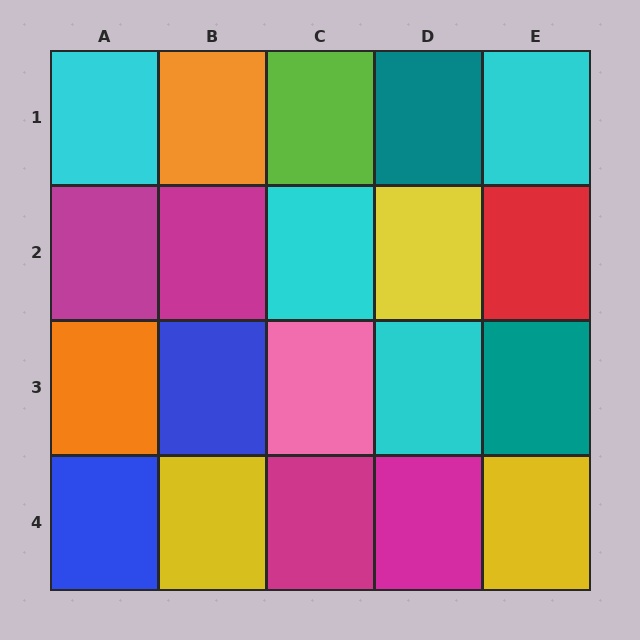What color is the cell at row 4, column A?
Blue.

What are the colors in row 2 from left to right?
Magenta, magenta, cyan, yellow, red.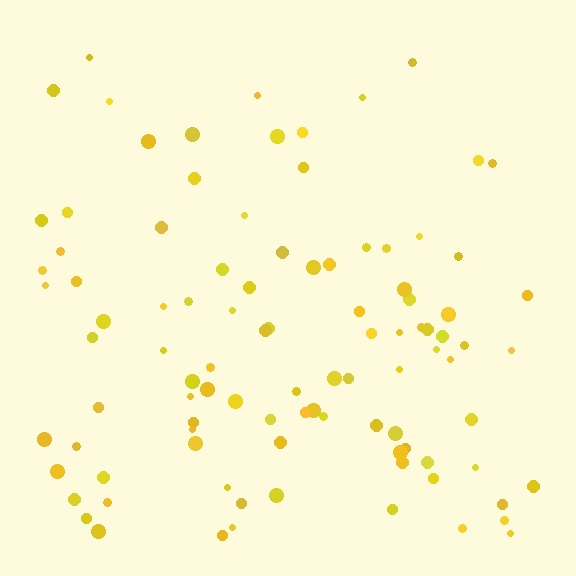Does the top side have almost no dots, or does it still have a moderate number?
Still a moderate number, just noticeably fewer than the bottom.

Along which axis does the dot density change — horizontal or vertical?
Vertical.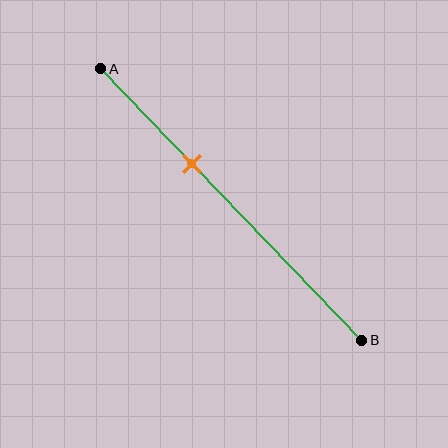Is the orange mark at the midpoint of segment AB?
No, the mark is at about 35% from A, not at the 50% midpoint.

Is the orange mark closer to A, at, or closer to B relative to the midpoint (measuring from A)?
The orange mark is closer to point A than the midpoint of segment AB.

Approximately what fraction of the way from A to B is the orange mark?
The orange mark is approximately 35% of the way from A to B.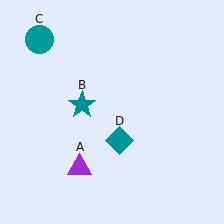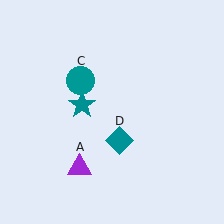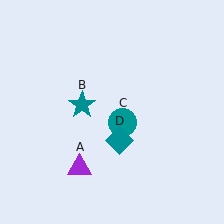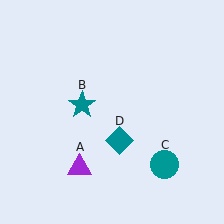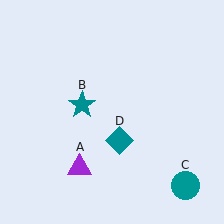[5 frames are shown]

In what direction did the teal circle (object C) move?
The teal circle (object C) moved down and to the right.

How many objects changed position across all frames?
1 object changed position: teal circle (object C).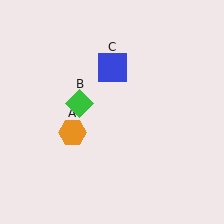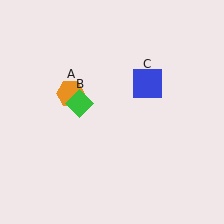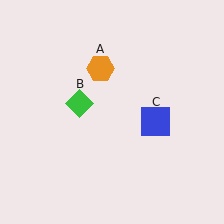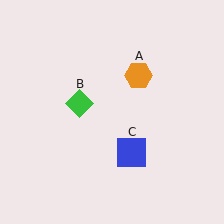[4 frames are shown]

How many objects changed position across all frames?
2 objects changed position: orange hexagon (object A), blue square (object C).